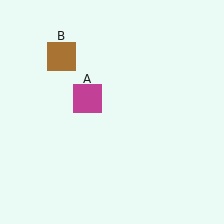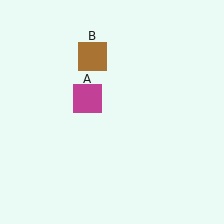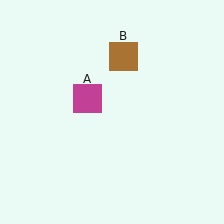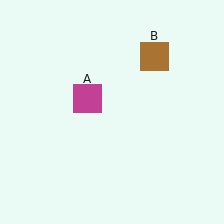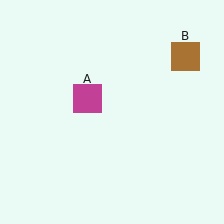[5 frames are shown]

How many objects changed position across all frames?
1 object changed position: brown square (object B).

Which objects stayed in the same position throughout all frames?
Magenta square (object A) remained stationary.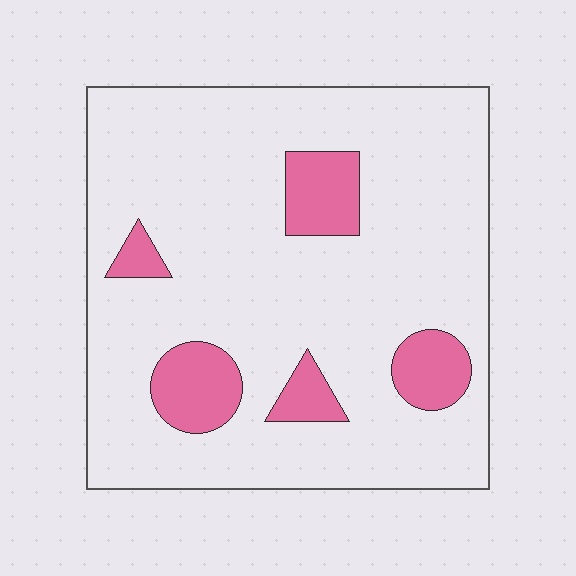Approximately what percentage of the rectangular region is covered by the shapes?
Approximately 15%.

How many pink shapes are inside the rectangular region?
5.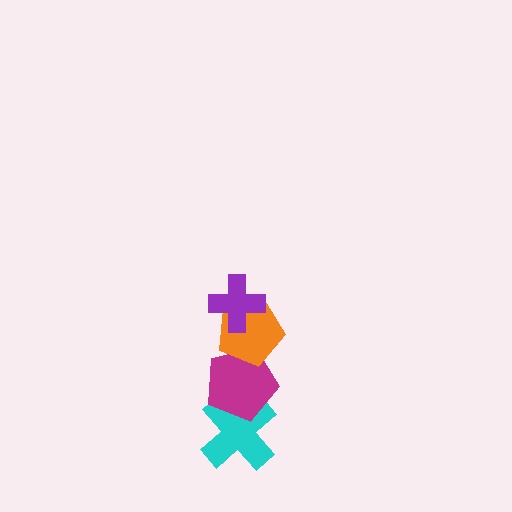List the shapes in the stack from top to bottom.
From top to bottom: the purple cross, the orange pentagon, the magenta pentagon, the cyan cross.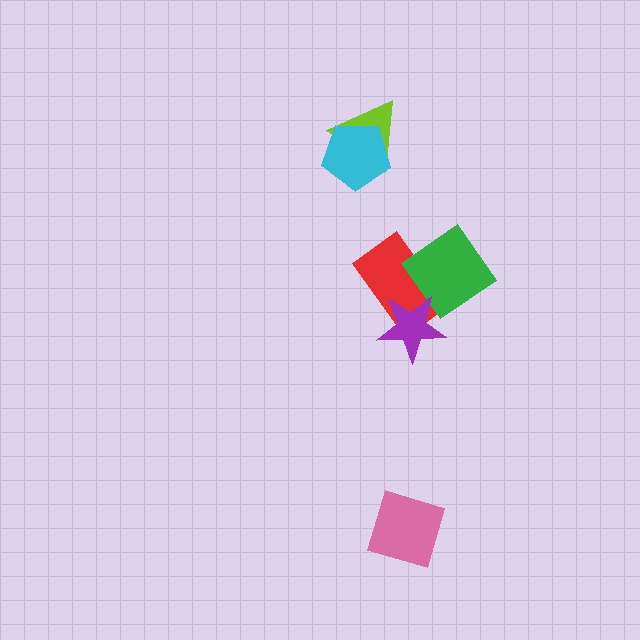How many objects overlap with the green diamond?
2 objects overlap with the green diamond.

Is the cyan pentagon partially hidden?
No, no other shape covers it.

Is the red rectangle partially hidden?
Yes, it is partially covered by another shape.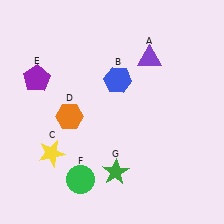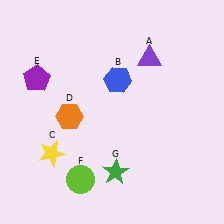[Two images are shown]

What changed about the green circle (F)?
In Image 1, F is green. In Image 2, it changed to lime.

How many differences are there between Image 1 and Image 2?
There is 1 difference between the two images.